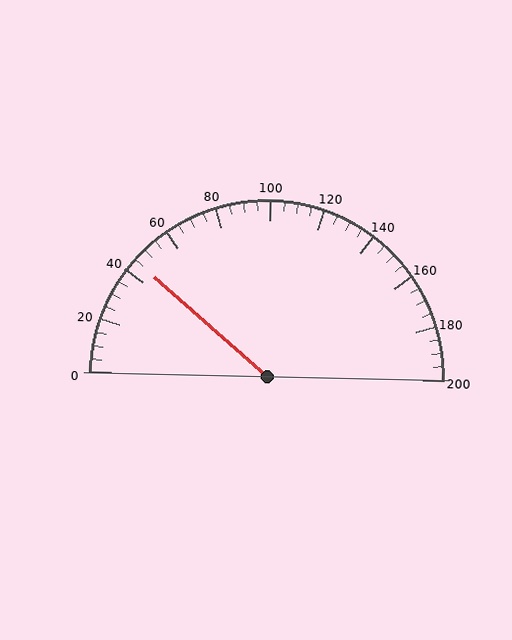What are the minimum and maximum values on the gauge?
The gauge ranges from 0 to 200.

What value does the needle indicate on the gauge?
The needle indicates approximately 45.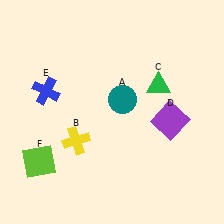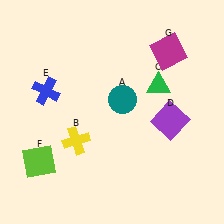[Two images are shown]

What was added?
A magenta square (G) was added in Image 2.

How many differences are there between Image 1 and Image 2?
There is 1 difference between the two images.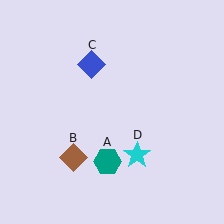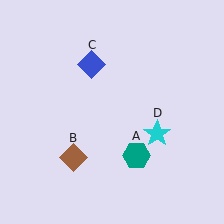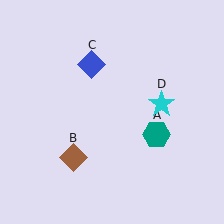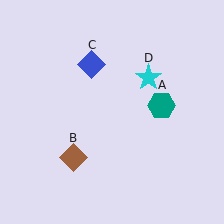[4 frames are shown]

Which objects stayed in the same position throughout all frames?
Brown diamond (object B) and blue diamond (object C) remained stationary.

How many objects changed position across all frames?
2 objects changed position: teal hexagon (object A), cyan star (object D).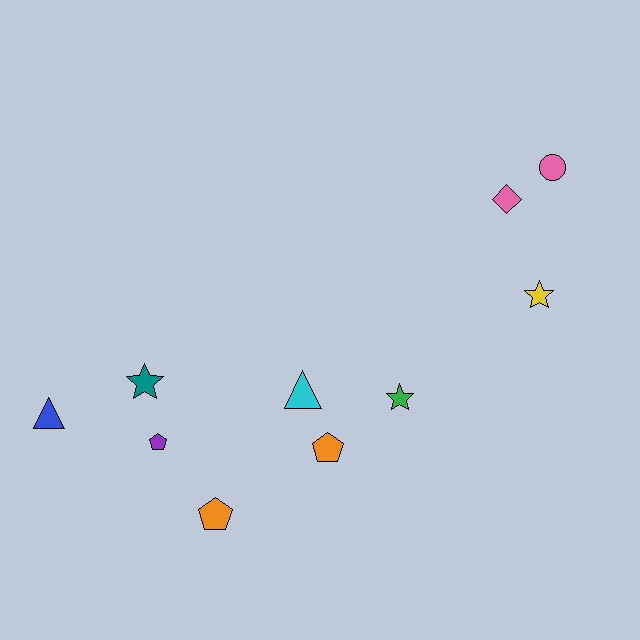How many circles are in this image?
There is 1 circle.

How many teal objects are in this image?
There is 1 teal object.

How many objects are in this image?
There are 10 objects.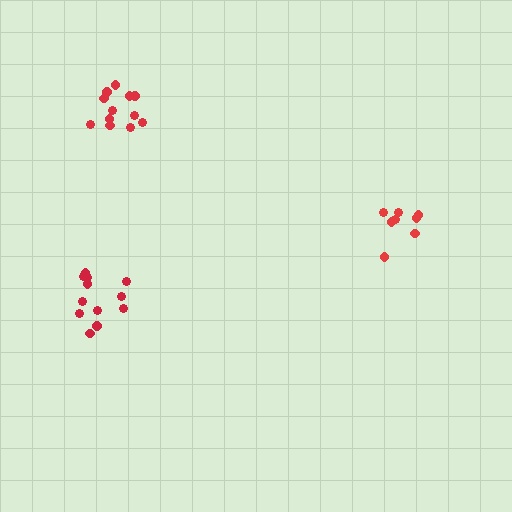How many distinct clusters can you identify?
There are 3 distinct clusters.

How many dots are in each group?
Group 1: 12 dots, Group 2: 8 dots, Group 3: 13 dots (33 total).